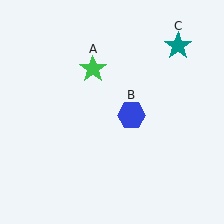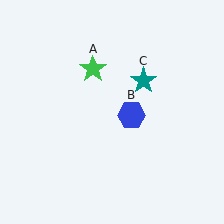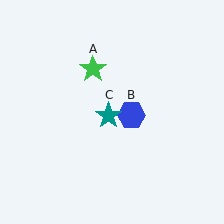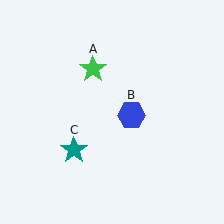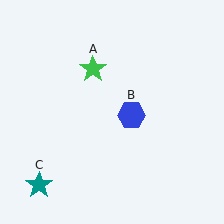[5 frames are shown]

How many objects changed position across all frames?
1 object changed position: teal star (object C).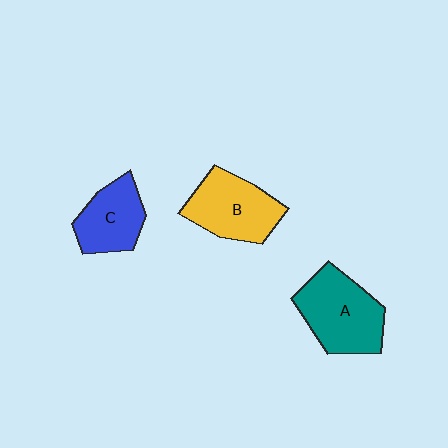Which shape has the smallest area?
Shape C (blue).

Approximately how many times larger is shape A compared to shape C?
Approximately 1.4 times.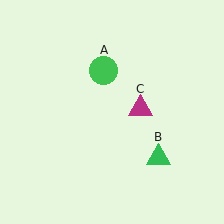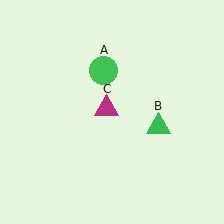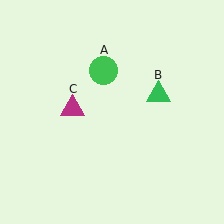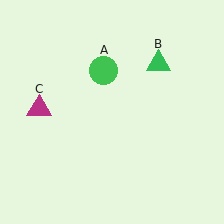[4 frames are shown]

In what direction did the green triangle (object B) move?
The green triangle (object B) moved up.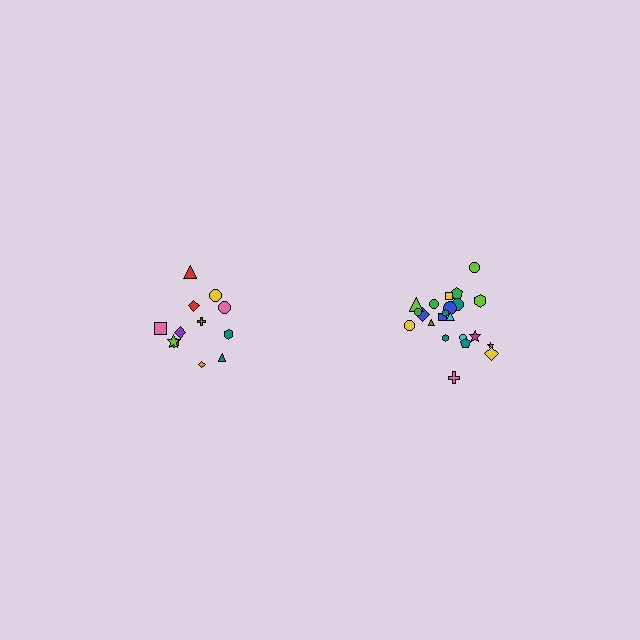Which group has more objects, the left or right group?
The right group.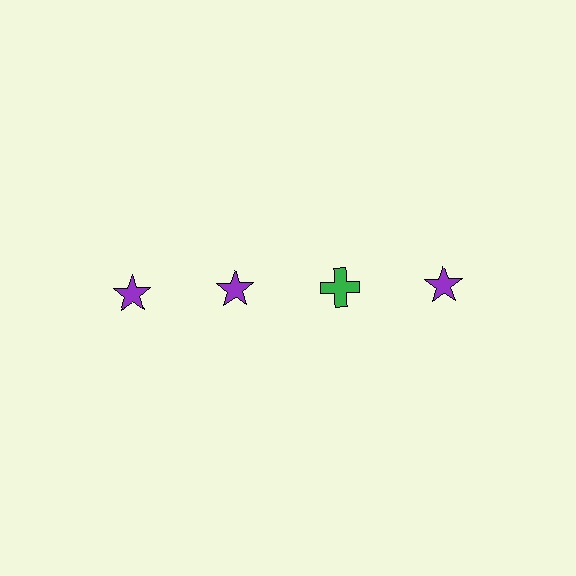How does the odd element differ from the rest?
It differs in both color (green instead of purple) and shape (cross instead of star).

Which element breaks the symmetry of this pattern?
The green cross in the top row, center column breaks the symmetry. All other shapes are purple stars.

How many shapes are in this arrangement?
There are 4 shapes arranged in a grid pattern.